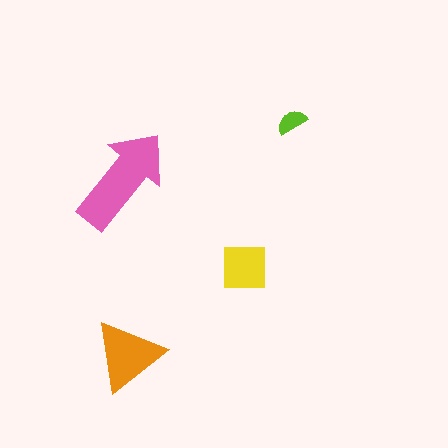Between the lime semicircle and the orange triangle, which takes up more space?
The orange triangle.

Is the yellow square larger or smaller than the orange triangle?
Smaller.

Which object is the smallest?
The lime semicircle.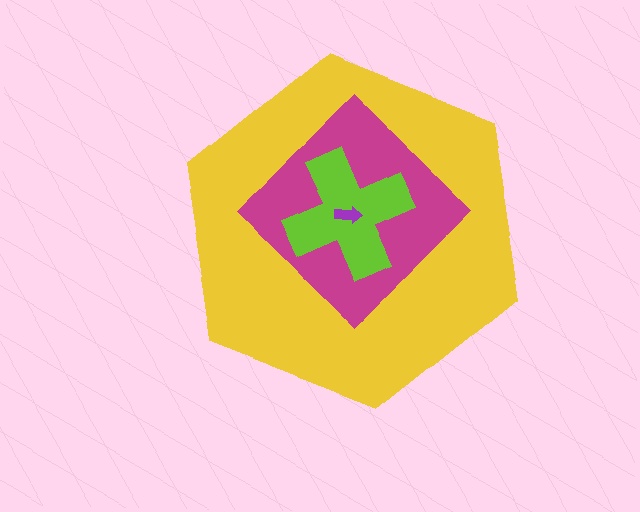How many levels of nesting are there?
4.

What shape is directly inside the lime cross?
The purple arrow.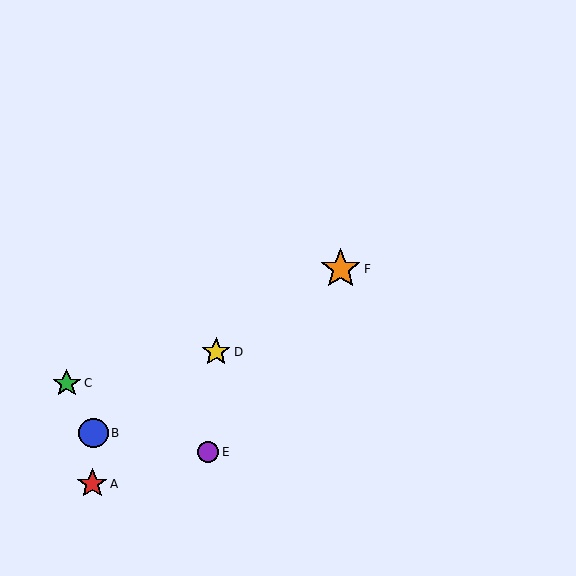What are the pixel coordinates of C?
Object C is at (67, 383).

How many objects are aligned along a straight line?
3 objects (B, D, F) are aligned along a straight line.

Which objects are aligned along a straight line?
Objects B, D, F are aligned along a straight line.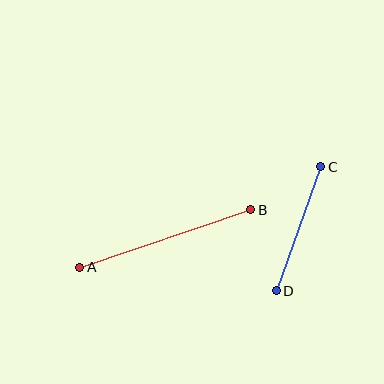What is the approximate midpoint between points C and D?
The midpoint is at approximately (299, 229) pixels.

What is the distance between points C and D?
The distance is approximately 132 pixels.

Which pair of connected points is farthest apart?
Points A and B are farthest apart.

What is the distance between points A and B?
The distance is approximately 180 pixels.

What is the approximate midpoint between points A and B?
The midpoint is at approximately (165, 238) pixels.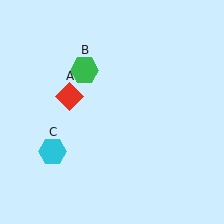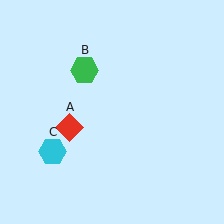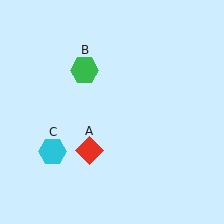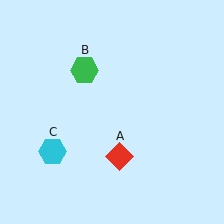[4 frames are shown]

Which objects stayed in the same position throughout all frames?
Green hexagon (object B) and cyan hexagon (object C) remained stationary.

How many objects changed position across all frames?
1 object changed position: red diamond (object A).